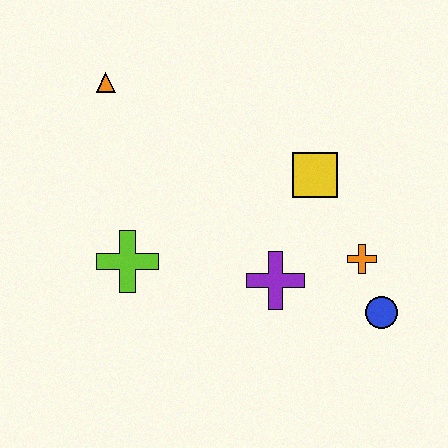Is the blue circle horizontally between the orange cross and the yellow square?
No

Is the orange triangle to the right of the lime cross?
No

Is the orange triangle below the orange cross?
No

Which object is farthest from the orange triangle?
The blue circle is farthest from the orange triangle.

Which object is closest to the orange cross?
The blue circle is closest to the orange cross.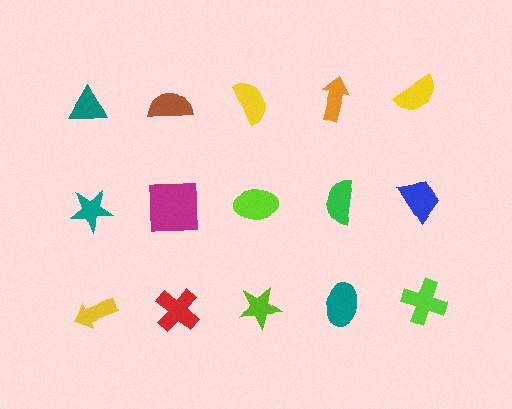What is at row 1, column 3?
A yellow semicircle.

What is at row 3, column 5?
A lime cross.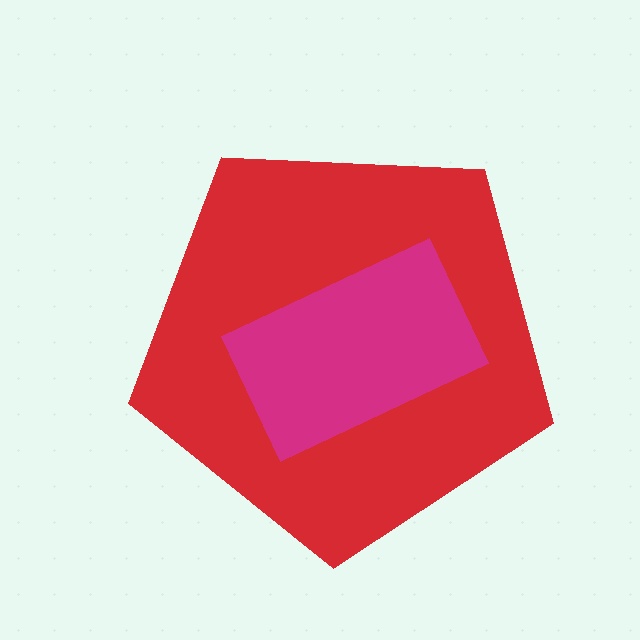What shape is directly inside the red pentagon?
The magenta rectangle.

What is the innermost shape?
The magenta rectangle.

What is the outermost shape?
The red pentagon.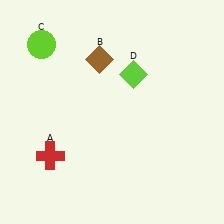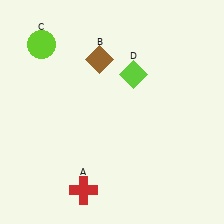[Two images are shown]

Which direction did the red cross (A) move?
The red cross (A) moved down.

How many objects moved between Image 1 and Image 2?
1 object moved between the two images.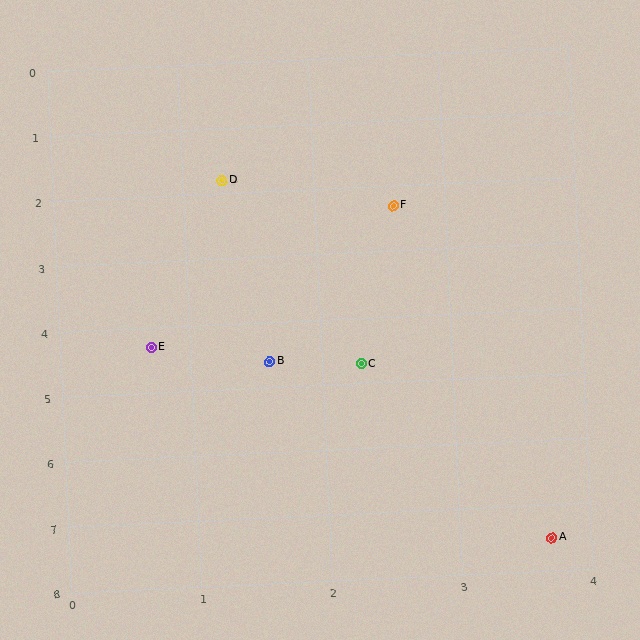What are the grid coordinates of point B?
Point B is at approximately (1.6, 4.6).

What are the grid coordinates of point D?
Point D is at approximately (1.3, 1.8).